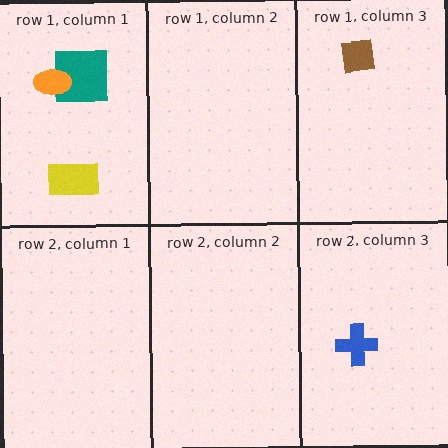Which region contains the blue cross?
The row 2, column 3 region.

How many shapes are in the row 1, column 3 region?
1.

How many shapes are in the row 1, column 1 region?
3.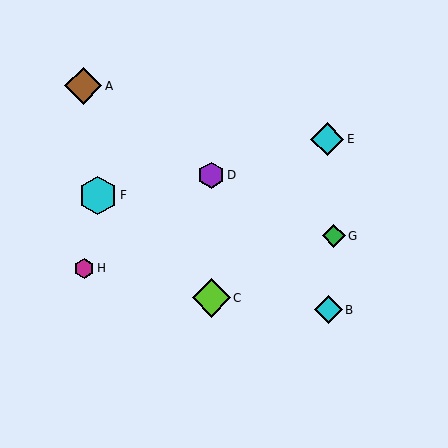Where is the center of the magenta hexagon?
The center of the magenta hexagon is at (84, 268).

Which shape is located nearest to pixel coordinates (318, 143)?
The cyan diamond (labeled E) at (327, 139) is nearest to that location.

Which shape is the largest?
The cyan hexagon (labeled F) is the largest.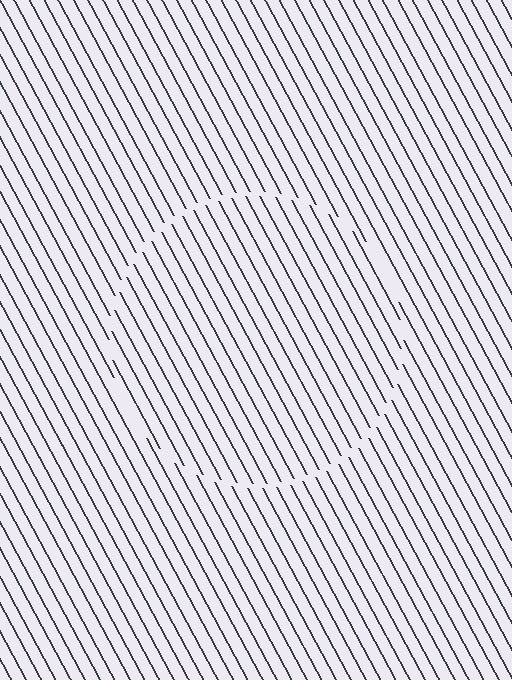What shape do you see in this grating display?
An illusory circle. The interior of the shape contains the same grating, shifted by half a period — the contour is defined by the phase discontinuity where line-ends from the inner and outer gratings abut.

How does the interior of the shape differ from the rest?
The interior of the shape contains the same grating, shifted by half a period — the contour is defined by the phase discontinuity where line-ends from the inner and outer gratings abut.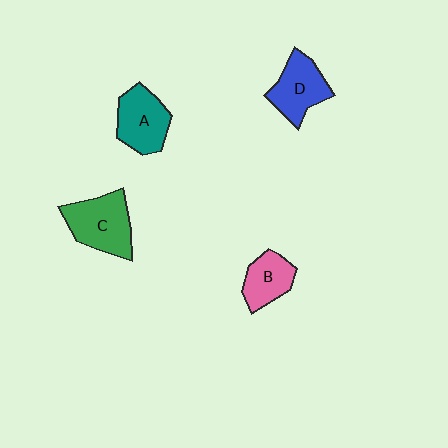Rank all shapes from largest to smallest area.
From largest to smallest: C (green), A (teal), D (blue), B (pink).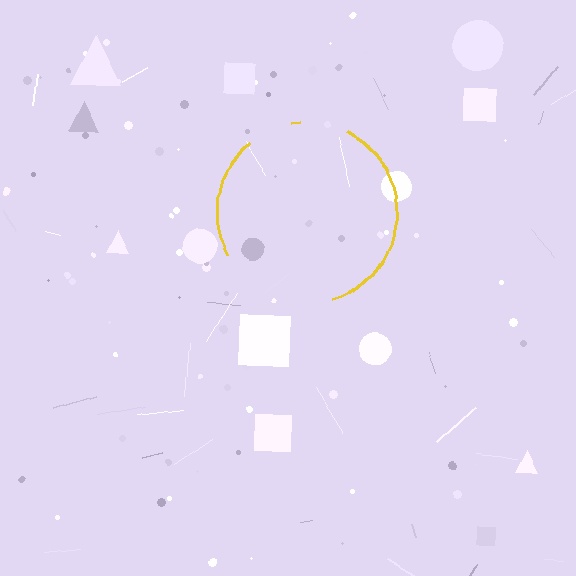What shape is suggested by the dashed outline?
The dashed outline suggests a circle.